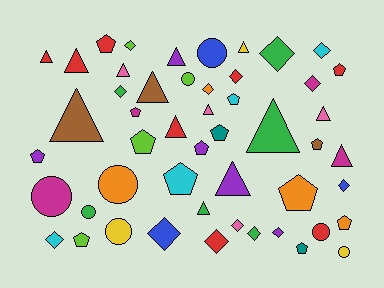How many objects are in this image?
There are 50 objects.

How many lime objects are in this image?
There are 4 lime objects.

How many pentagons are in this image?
There are 14 pentagons.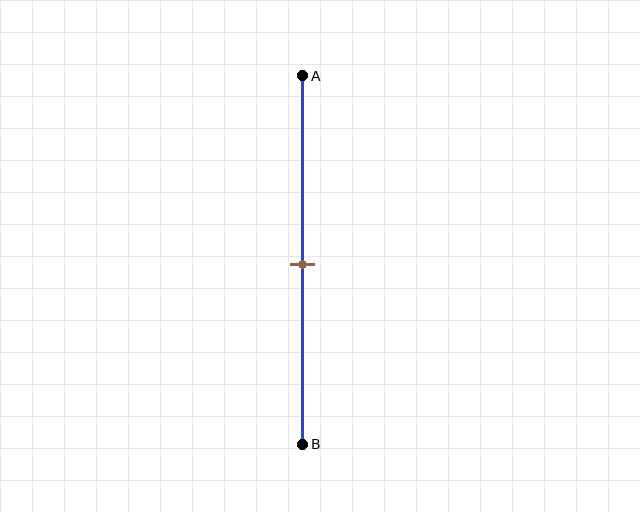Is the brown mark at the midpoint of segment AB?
Yes, the mark is approximately at the midpoint.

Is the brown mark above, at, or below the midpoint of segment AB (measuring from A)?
The brown mark is approximately at the midpoint of segment AB.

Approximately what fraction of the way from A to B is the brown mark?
The brown mark is approximately 50% of the way from A to B.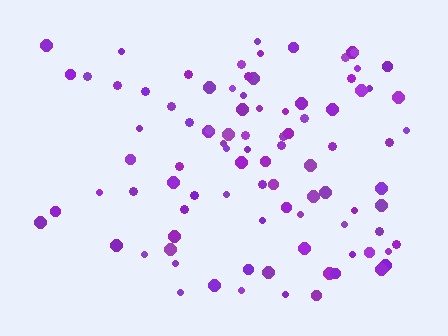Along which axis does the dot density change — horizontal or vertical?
Horizontal.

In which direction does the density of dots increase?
From left to right, with the right side densest.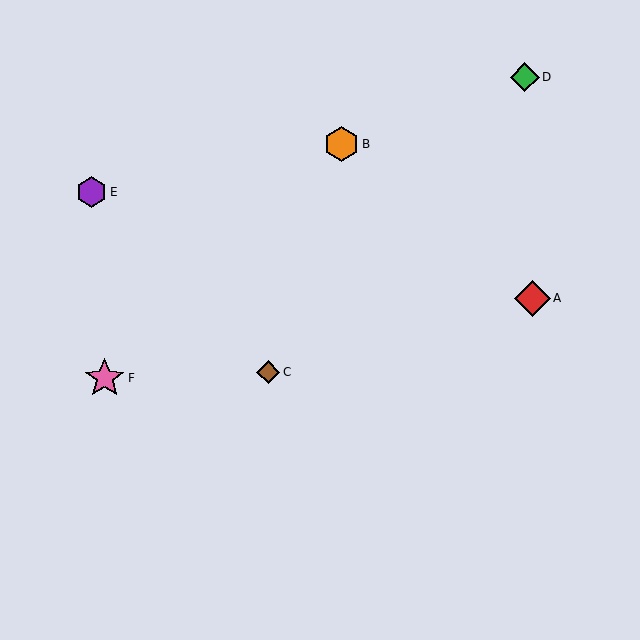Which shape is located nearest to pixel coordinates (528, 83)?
The green diamond (labeled D) at (525, 77) is nearest to that location.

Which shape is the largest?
The pink star (labeled F) is the largest.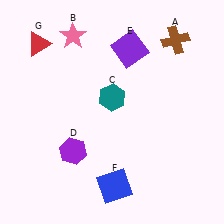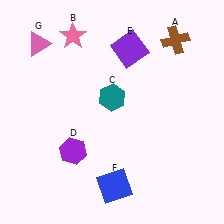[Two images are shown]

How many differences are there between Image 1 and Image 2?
There is 1 difference between the two images.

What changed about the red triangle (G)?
In Image 1, G is red. In Image 2, it changed to pink.